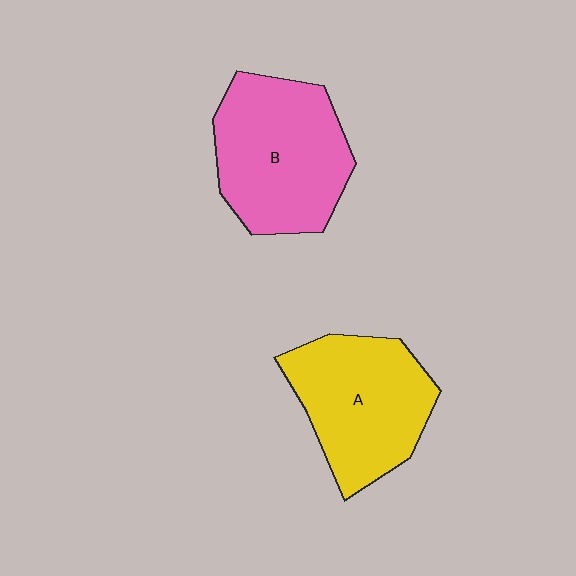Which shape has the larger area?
Shape B (pink).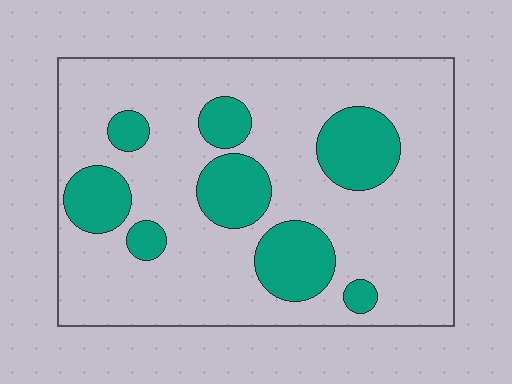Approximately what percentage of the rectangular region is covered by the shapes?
Approximately 25%.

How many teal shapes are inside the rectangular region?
8.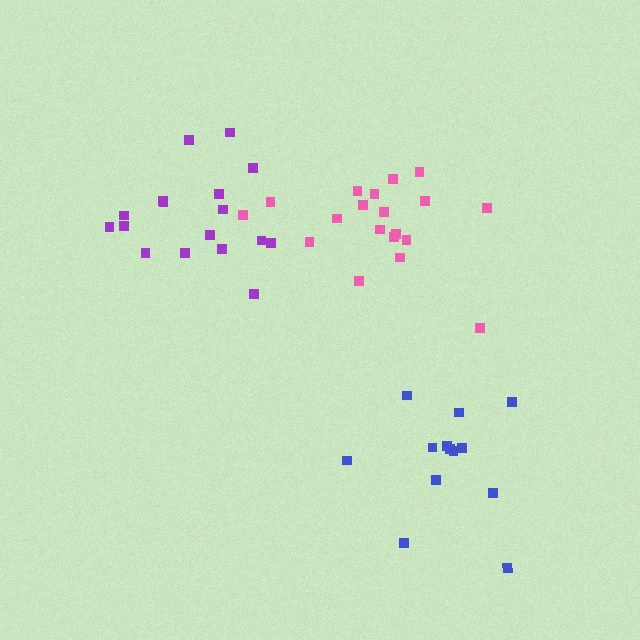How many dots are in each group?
Group 1: 17 dots, Group 2: 13 dots, Group 3: 19 dots (49 total).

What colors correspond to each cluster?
The clusters are colored: purple, blue, pink.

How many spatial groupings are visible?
There are 3 spatial groupings.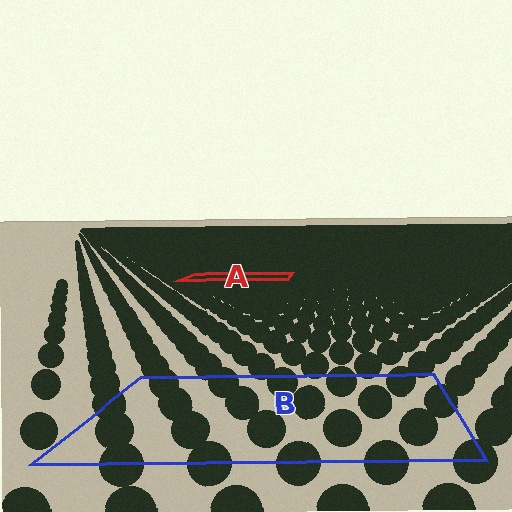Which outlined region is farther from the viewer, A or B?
Region A is farther from the viewer — the texture elements inside it appear smaller and more densely packed.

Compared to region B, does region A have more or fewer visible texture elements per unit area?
Region A has more texture elements per unit area — they are packed more densely because it is farther away.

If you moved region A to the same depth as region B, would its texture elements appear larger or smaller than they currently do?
They would appear larger. At a closer depth, the same texture elements are projected at a bigger on-screen size.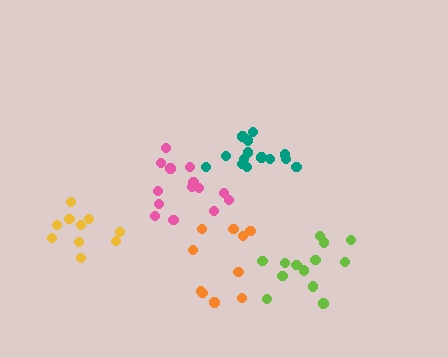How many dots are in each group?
Group 1: 10 dots, Group 2: 15 dots, Group 3: 14 dots, Group 4: 10 dots, Group 5: 13 dots (62 total).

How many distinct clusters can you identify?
There are 5 distinct clusters.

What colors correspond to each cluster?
The clusters are colored: orange, teal, pink, yellow, lime.